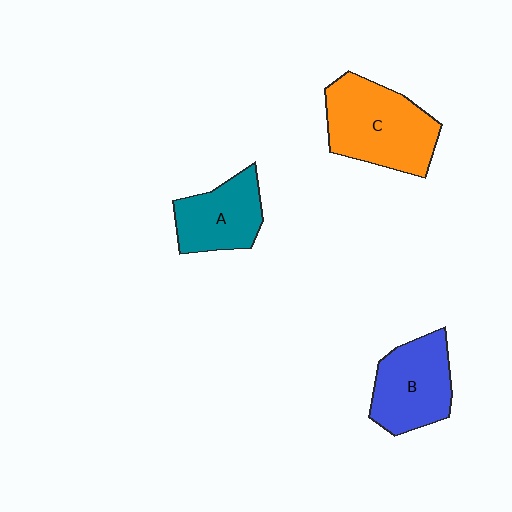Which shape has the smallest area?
Shape A (teal).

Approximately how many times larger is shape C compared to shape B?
Approximately 1.3 times.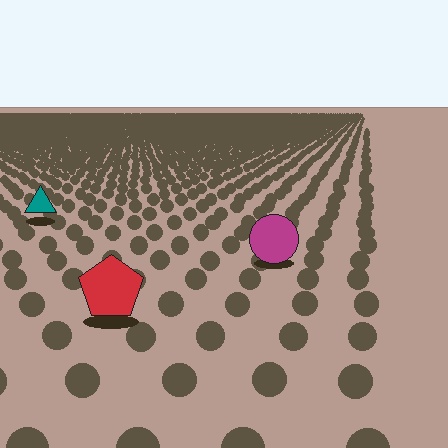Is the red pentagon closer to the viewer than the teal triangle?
Yes. The red pentagon is closer — you can tell from the texture gradient: the ground texture is coarser near it.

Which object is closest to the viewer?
The red pentagon is closest. The texture marks near it are larger and more spread out.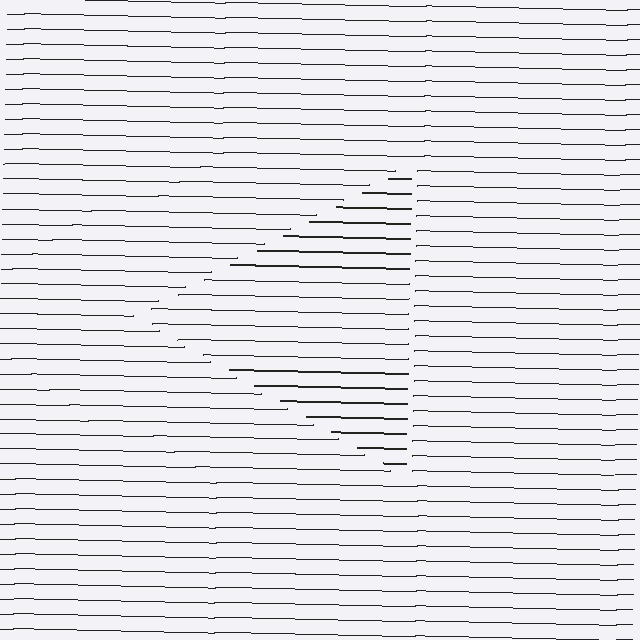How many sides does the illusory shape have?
3 sides — the line-ends trace a triangle.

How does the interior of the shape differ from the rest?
The interior of the shape contains the same grating, shifted by half a period — the contour is defined by the phase discontinuity where line-ends from the inner and outer gratings abut.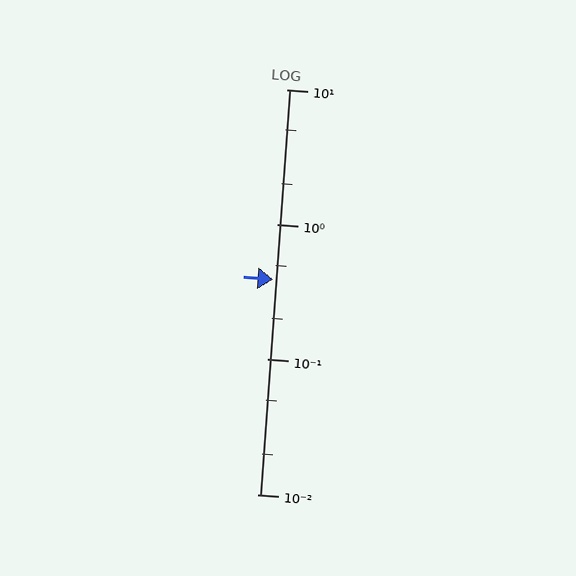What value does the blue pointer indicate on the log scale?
The pointer indicates approximately 0.39.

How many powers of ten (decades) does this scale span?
The scale spans 3 decades, from 0.01 to 10.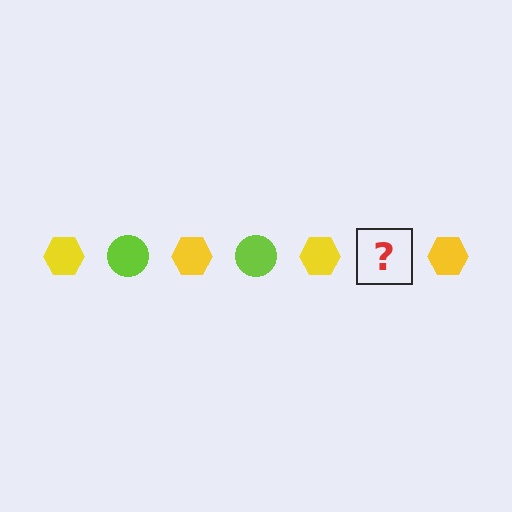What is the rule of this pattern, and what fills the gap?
The rule is that the pattern alternates between yellow hexagon and lime circle. The gap should be filled with a lime circle.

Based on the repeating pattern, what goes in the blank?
The blank should be a lime circle.